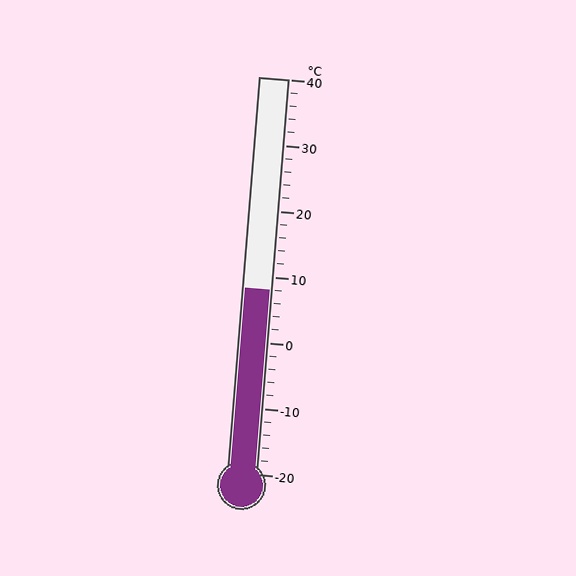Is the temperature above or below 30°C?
The temperature is below 30°C.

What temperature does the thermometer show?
The thermometer shows approximately 8°C.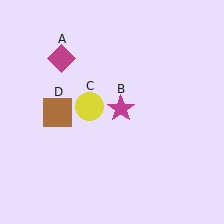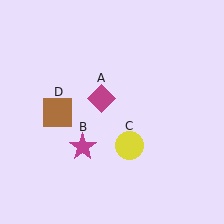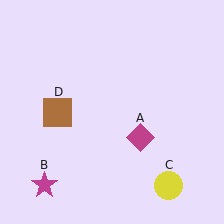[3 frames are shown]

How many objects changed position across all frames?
3 objects changed position: magenta diamond (object A), magenta star (object B), yellow circle (object C).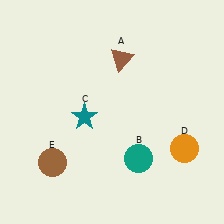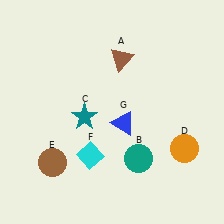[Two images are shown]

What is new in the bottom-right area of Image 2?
A blue triangle (G) was added in the bottom-right area of Image 2.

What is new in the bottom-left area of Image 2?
A cyan diamond (F) was added in the bottom-left area of Image 2.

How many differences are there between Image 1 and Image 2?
There are 2 differences between the two images.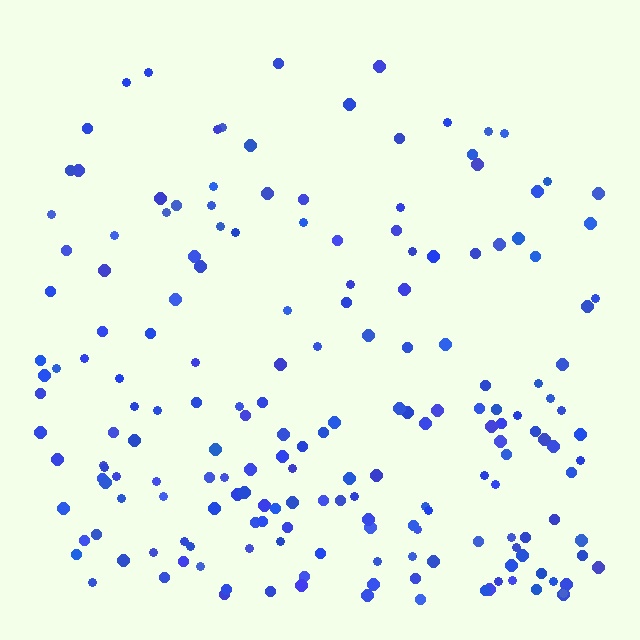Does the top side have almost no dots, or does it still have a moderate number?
Still a moderate number, just noticeably fewer than the bottom.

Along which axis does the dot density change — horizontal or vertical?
Vertical.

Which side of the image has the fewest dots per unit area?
The top.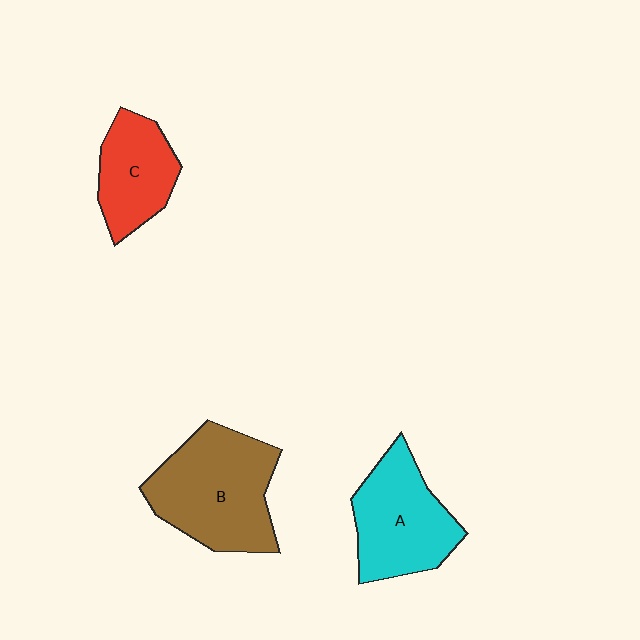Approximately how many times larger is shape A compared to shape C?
Approximately 1.3 times.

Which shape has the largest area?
Shape B (brown).